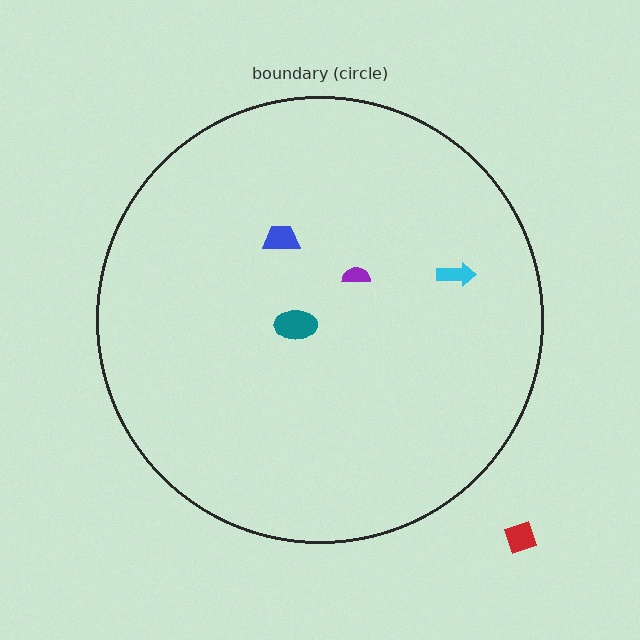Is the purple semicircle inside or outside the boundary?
Inside.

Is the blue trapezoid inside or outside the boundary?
Inside.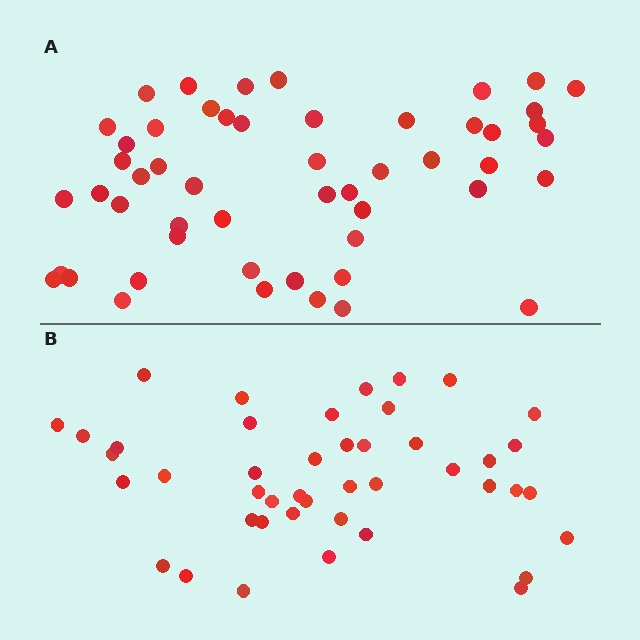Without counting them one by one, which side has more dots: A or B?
Region A (the top region) has more dots.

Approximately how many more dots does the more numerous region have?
Region A has roughly 8 or so more dots than region B.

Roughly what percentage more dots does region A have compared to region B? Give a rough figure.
About 20% more.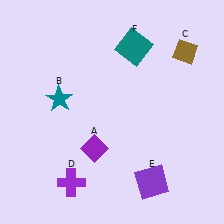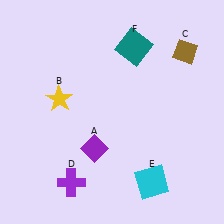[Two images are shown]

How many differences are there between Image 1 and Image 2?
There are 2 differences between the two images.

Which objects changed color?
B changed from teal to yellow. E changed from purple to cyan.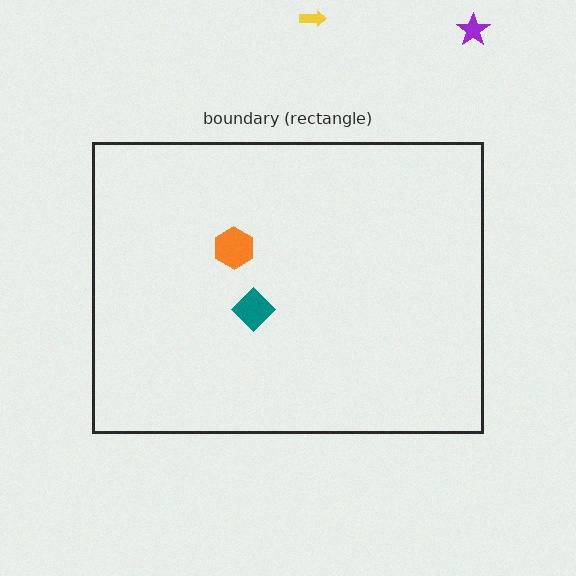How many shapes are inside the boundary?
2 inside, 2 outside.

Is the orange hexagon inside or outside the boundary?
Inside.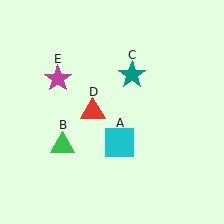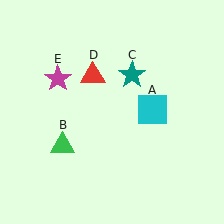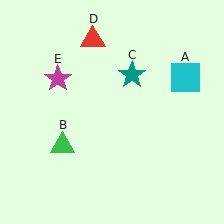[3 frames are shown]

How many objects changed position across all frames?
2 objects changed position: cyan square (object A), red triangle (object D).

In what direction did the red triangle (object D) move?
The red triangle (object D) moved up.